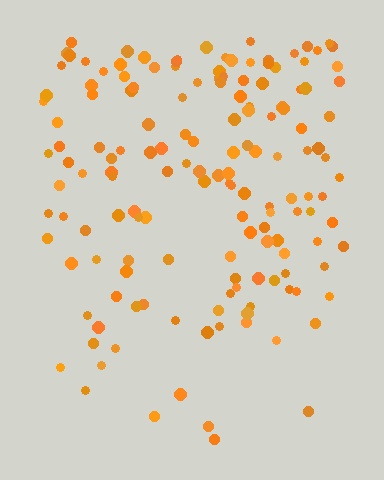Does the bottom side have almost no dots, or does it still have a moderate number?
Still a moderate number, just noticeably fewer than the top.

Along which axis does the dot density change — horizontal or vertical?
Vertical.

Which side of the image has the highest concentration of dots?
The top.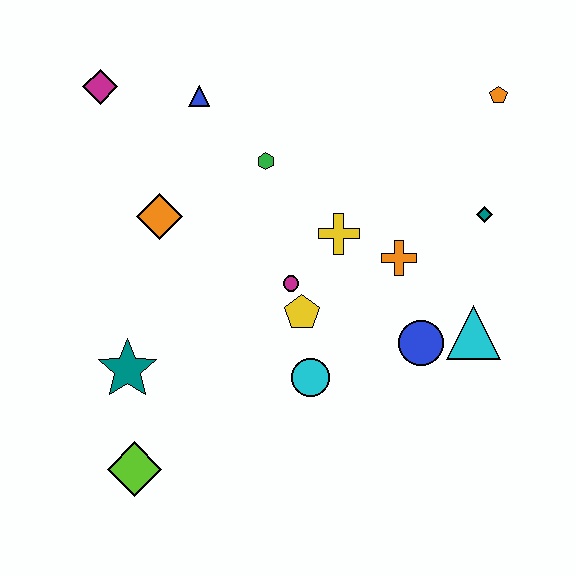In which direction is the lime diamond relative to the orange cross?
The lime diamond is to the left of the orange cross.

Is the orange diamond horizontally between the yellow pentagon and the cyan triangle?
No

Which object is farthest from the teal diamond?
The lime diamond is farthest from the teal diamond.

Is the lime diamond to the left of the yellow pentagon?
Yes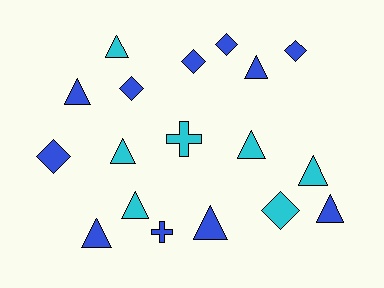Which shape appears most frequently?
Triangle, with 10 objects.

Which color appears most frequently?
Blue, with 11 objects.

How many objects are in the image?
There are 18 objects.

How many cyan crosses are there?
There is 1 cyan cross.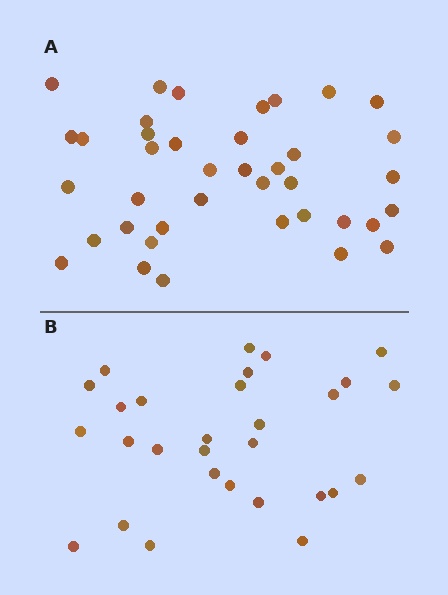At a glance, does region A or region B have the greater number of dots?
Region A (the top region) has more dots.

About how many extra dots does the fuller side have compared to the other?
Region A has roughly 10 or so more dots than region B.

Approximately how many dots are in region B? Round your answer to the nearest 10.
About 30 dots. (The exact count is 29, which rounds to 30.)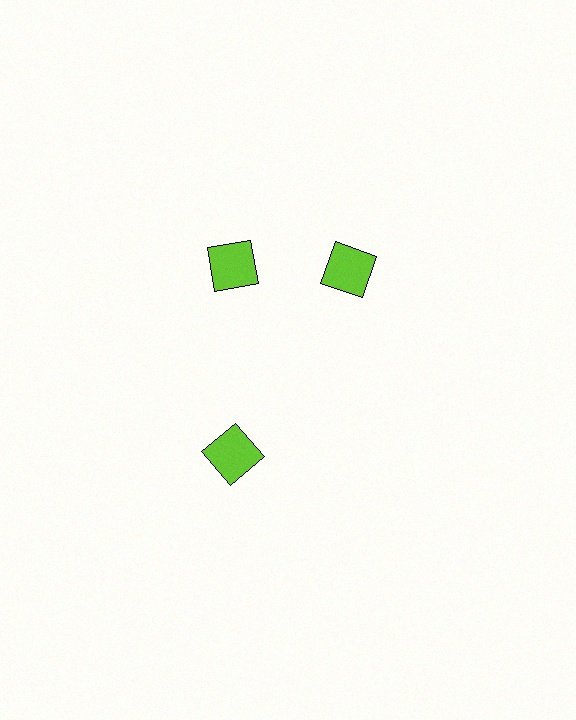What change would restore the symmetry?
The symmetry would be restored by rotating it back into even spacing with its neighbors so that all 3 squares sit at equal angles and equal distance from the center.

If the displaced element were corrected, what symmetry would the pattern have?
It would have 3-fold rotational symmetry — the pattern would map onto itself every 120 degrees.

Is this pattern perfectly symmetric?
No. The 3 lime squares are arranged in a ring, but one element near the 3 o'clock position is rotated out of alignment along the ring, breaking the 3-fold rotational symmetry.